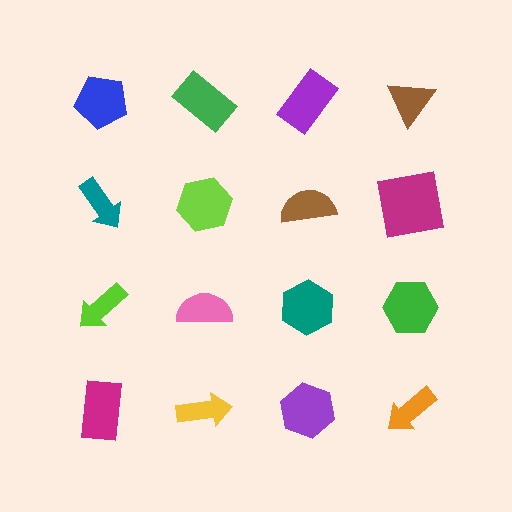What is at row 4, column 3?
A purple hexagon.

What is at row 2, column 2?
A lime hexagon.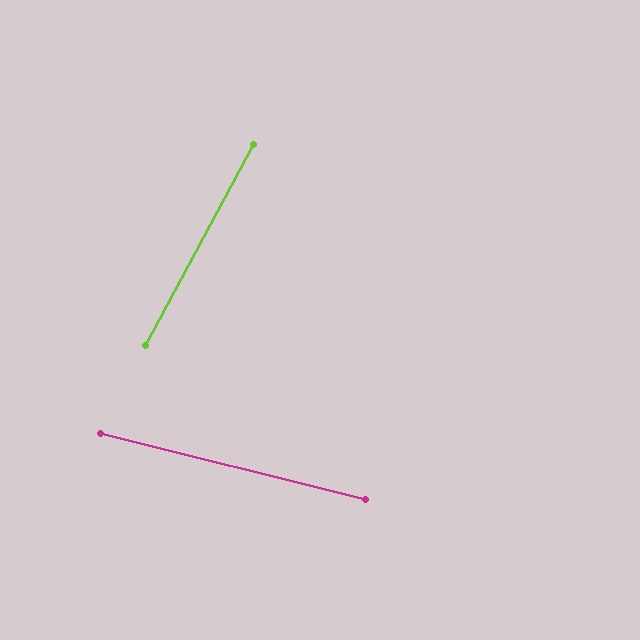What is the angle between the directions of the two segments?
Approximately 76 degrees.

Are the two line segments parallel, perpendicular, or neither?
Neither parallel nor perpendicular — they differ by about 76°.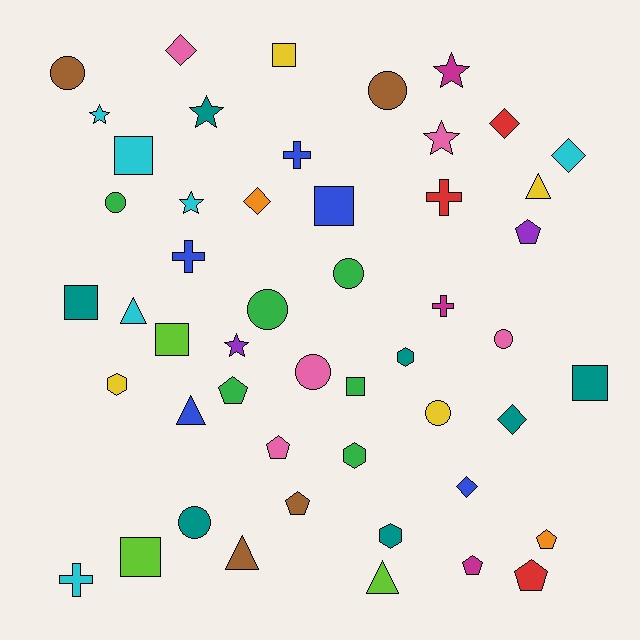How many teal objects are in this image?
There are 7 teal objects.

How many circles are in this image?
There are 9 circles.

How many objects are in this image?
There are 50 objects.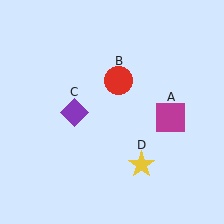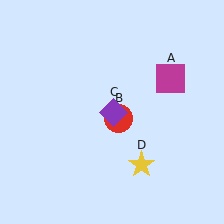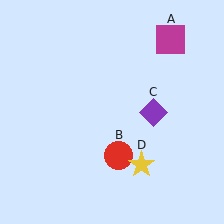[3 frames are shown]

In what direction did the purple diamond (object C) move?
The purple diamond (object C) moved right.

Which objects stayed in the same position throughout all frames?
Yellow star (object D) remained stationary.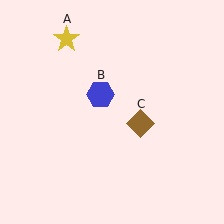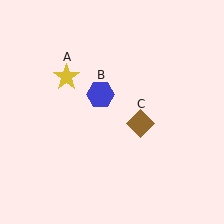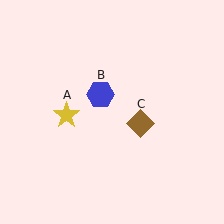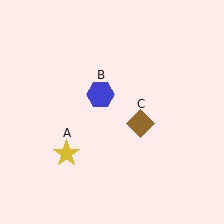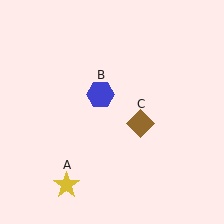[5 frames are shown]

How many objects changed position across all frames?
1 object changed position: yellow star (object A).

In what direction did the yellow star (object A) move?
The yellow star (object A) moved down.